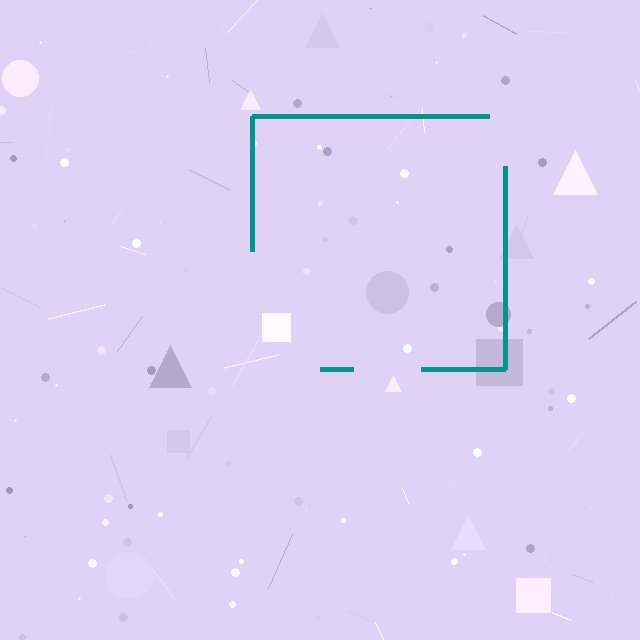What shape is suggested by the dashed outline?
The dashed outline suggests a square.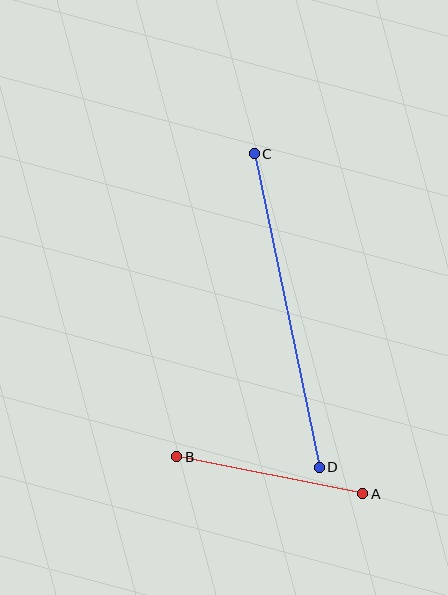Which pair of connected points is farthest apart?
Points C and D are farthest apart.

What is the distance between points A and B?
The distance is approximately 190 pixels.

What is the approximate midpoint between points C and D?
The midpoint is at approximately (287, 311) pixels.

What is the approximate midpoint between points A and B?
The midpoint is at approximately (270, 475) pixels.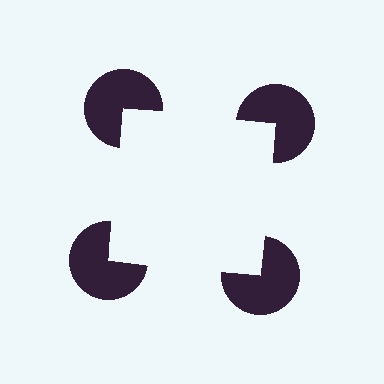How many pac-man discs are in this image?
There are 4 — one at each vertex of the illusory square.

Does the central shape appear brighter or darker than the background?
It typically appears slightly brighter than the background, even though no actual brightness change is drawn.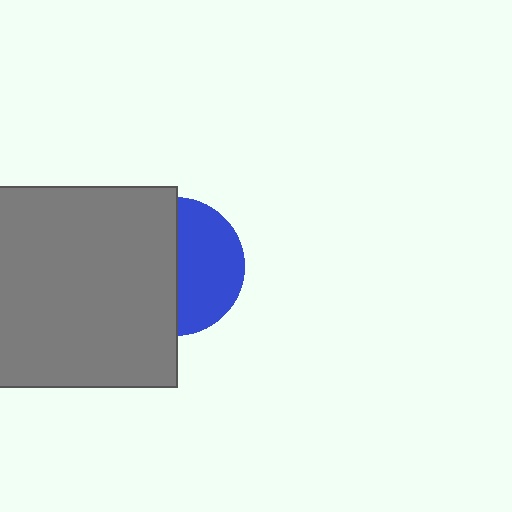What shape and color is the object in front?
The object in front is a gray square.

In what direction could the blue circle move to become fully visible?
The blue circle could move right. That would shift it out from behind the gray square entirely.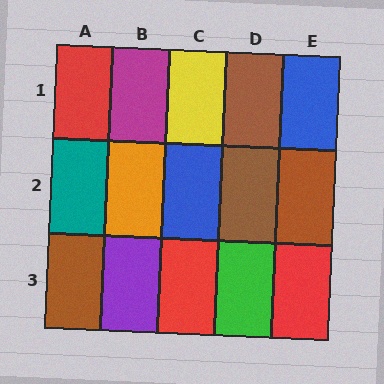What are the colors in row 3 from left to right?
Brown, purple, red, green, red.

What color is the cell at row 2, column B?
Orange.